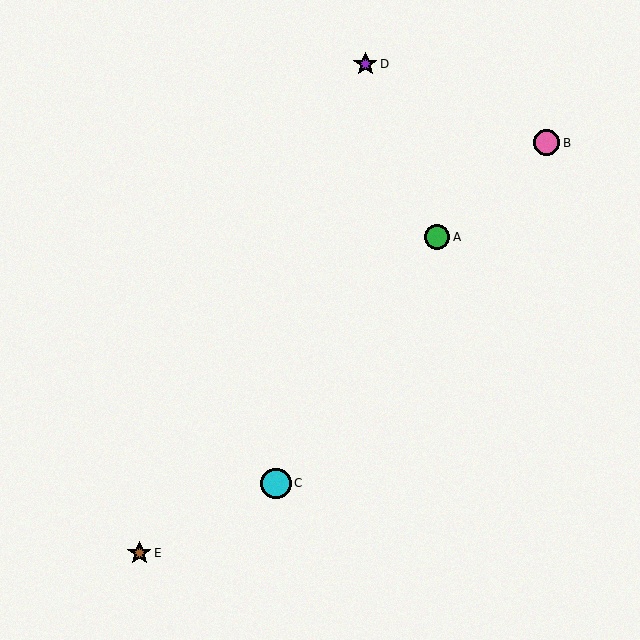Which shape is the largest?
The cyan circle (labeled C) is the largest.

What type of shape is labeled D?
Shape D is a purple star.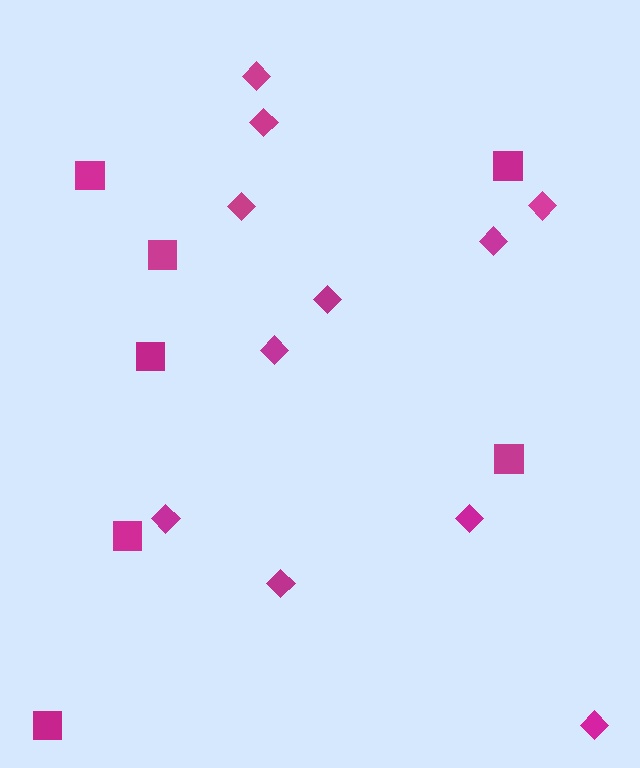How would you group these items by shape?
There are 2 groups: one group of diamonds (11) and one group of squares (7).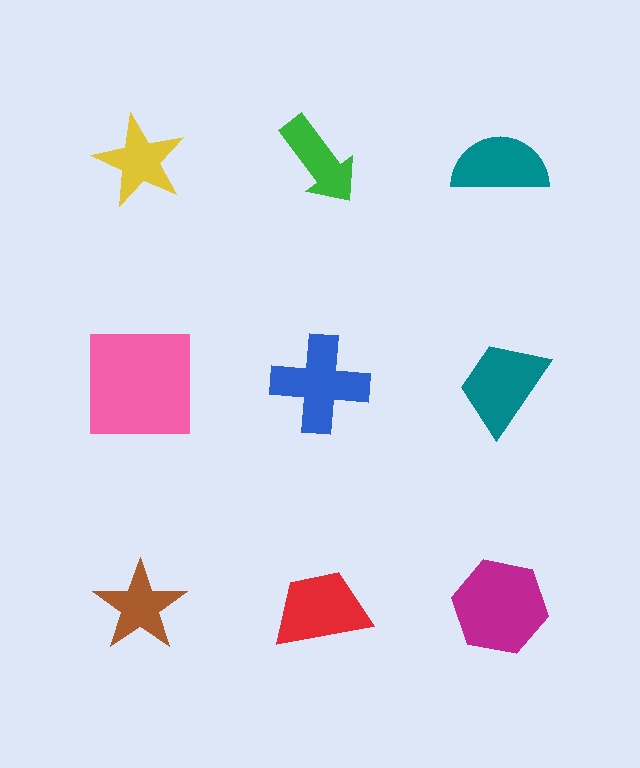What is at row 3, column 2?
A red trapezoid.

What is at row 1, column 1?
A yellow star.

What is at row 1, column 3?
A teal semicircle.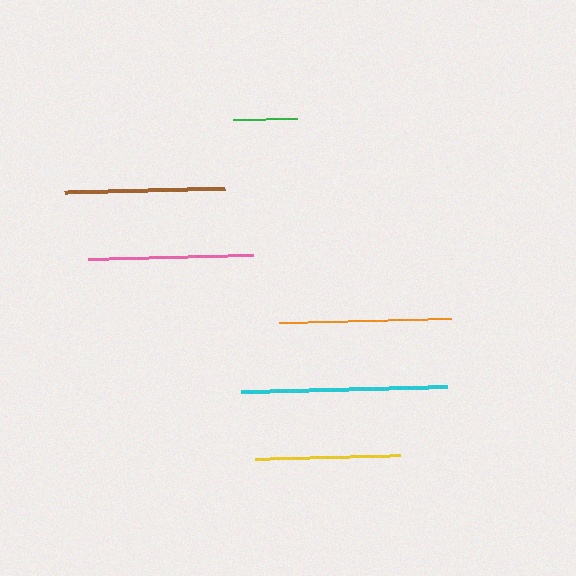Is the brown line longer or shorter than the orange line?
The orange line is longer than the brown line.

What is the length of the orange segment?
The orange segment is approximately 173 pixels long.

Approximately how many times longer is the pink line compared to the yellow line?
The pink line is approximately 1.1 times the length of the yellow line.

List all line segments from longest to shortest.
From longest to shortest: cyan, orange, pink, brown, yellow, green.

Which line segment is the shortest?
The green line is the shortest at approximately 64 pixels.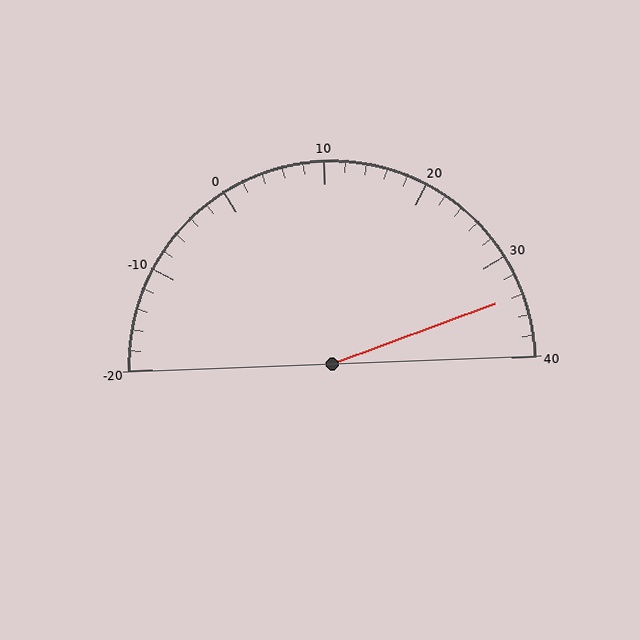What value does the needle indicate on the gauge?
The needle indicates approximately 34.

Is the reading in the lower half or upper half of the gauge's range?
The reading is in the upper half of the range (-20 to 40).